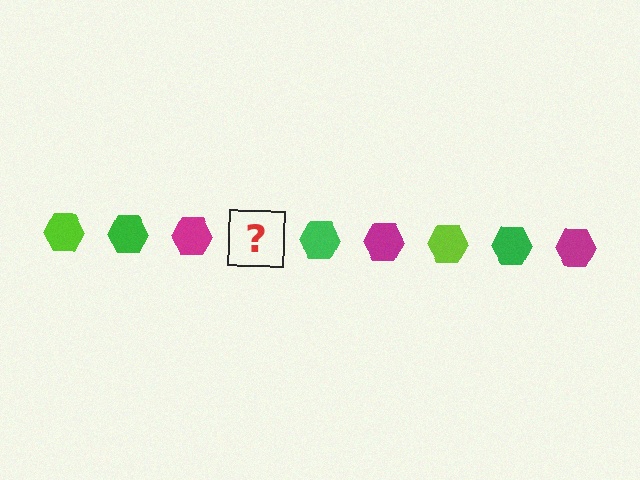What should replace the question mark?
The question mark should be replaced with a lime hexagon.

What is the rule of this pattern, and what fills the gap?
The rule is that the pattern cycles through lime, green, magenta hexagons. The gap should be filled with a lime hexagon.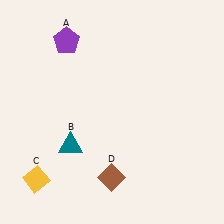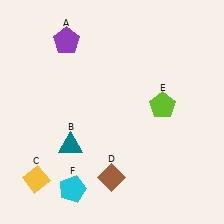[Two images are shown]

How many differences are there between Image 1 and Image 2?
There are 2 differences between the two images.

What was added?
A lime pentagon (E), a cyan pentagon (F) were added in Image 2.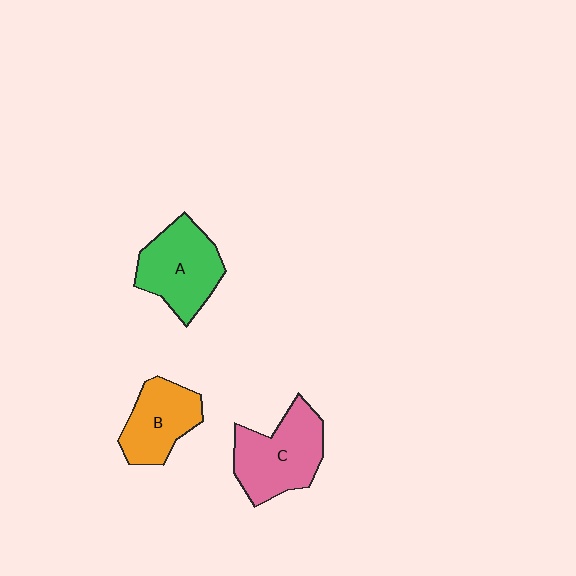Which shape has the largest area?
Shape C (pink).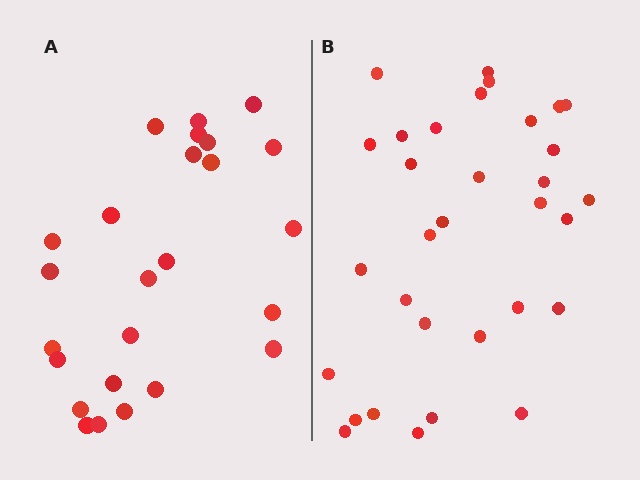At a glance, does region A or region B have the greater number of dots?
Region B (the right region) has more dots.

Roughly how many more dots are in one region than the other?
Region B has roughly 8 or so more dots than region A.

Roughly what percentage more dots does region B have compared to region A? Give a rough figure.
About 30% more.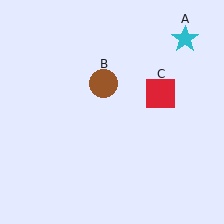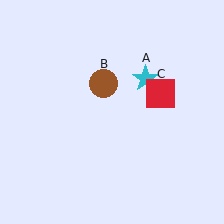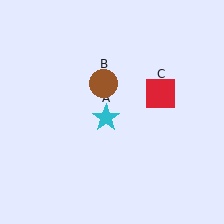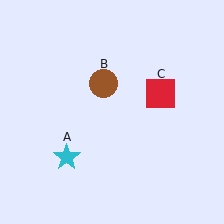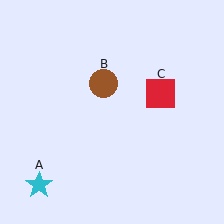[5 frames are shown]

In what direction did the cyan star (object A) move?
The cyan star (object A) moved down and to the left.